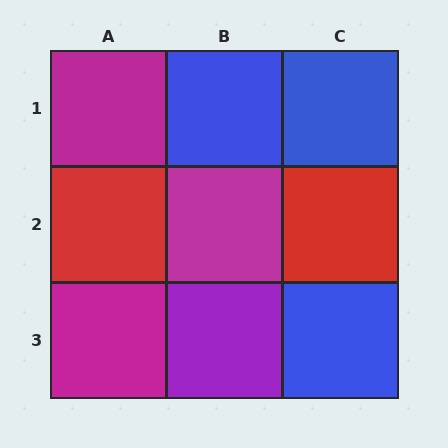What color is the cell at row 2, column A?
Red.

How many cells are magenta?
3 cells are magenta.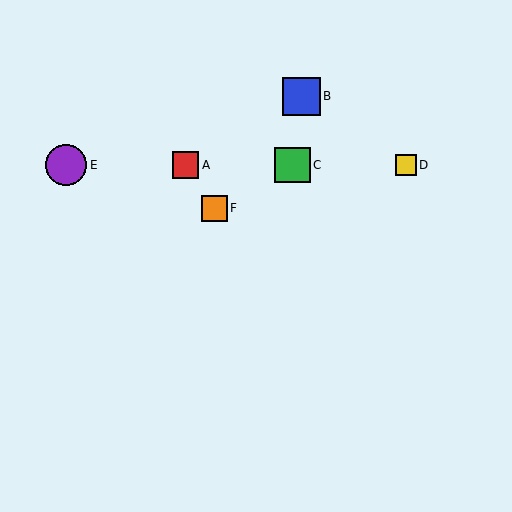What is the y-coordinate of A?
Object A is at y≈165.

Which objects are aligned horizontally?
Objects A, C, D, E are aligned horizontally.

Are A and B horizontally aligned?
No, A is at y≈165 and B is at y≈96.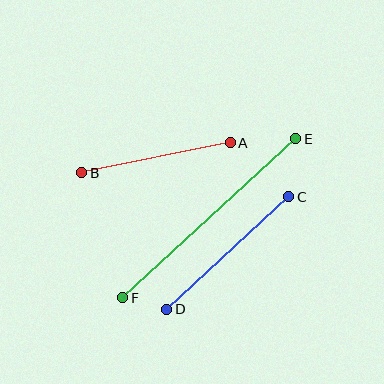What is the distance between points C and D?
The distance is approximately 166 pixels.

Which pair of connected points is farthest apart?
Points E and F are farthest apart.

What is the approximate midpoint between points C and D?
The midpoint is at approximately (228, 253) pixels.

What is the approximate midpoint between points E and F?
The midpoint is at approximately (209, 218) pixels.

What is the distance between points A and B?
The distance is approximately 152 pixels.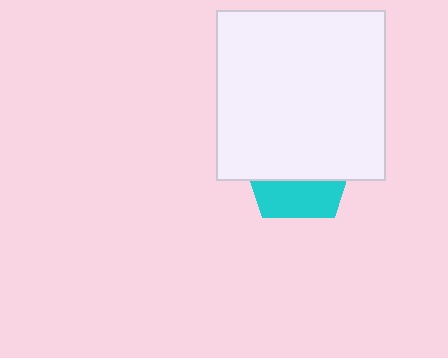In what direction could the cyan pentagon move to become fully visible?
The cyan pentagon could move down. That would shift it out from behind the white square entirely.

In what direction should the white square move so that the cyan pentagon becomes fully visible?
The white square should move up. That is the shortest direction to clear the overlap and leave the cyan pentagon fully visible.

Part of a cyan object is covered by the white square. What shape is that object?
It is a pentagon.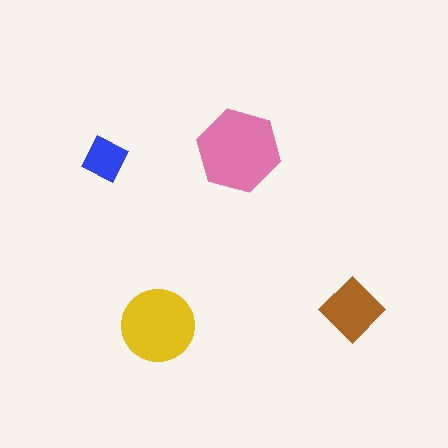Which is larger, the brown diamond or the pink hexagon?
The pink hexagon.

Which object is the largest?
The pink hexagon.